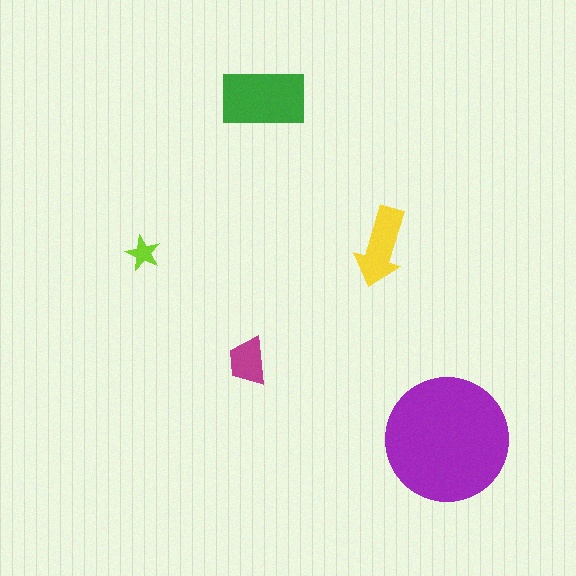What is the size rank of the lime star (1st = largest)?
5th.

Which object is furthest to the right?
The purple circle is rightmost.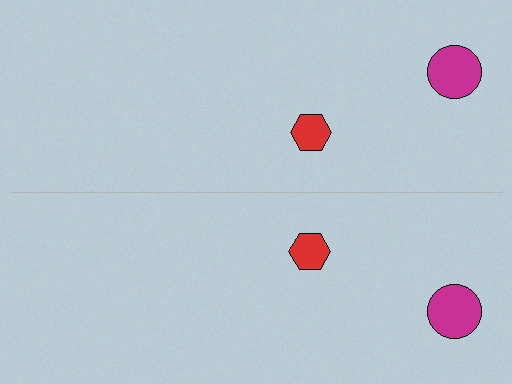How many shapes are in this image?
There are 4 shapes in this image.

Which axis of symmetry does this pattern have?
The pattern has a horizontal axis of symmetry running through the center of the image.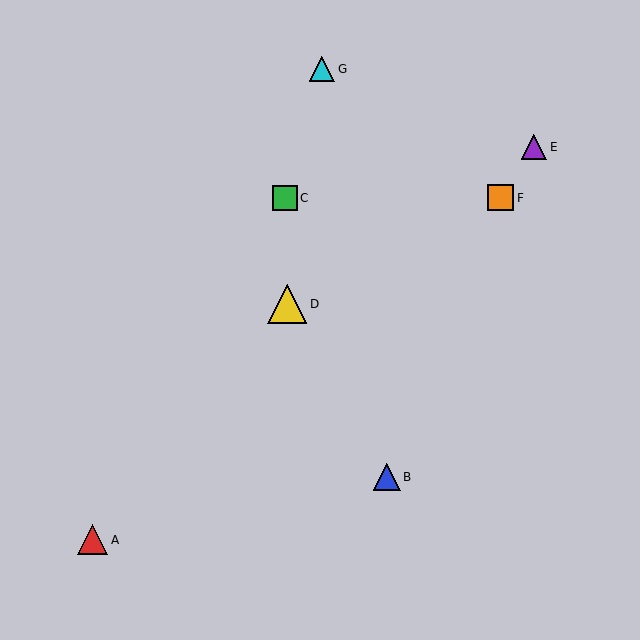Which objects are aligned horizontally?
Objects C, F are aligned horizontally.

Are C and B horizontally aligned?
No, C is at y≈198 and B is at y≈477.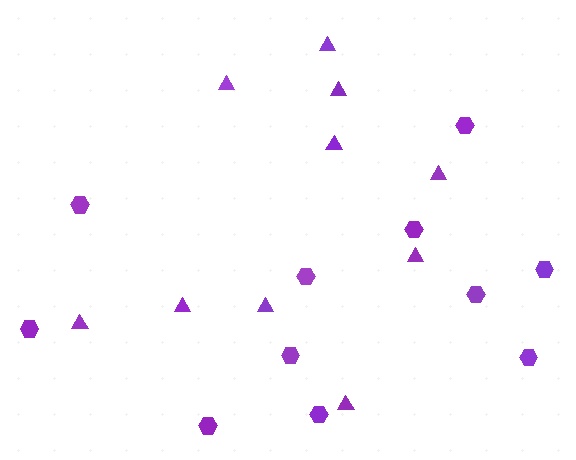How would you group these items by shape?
There are 2 groups: one group of hexagons (11) and one group of triangles (10).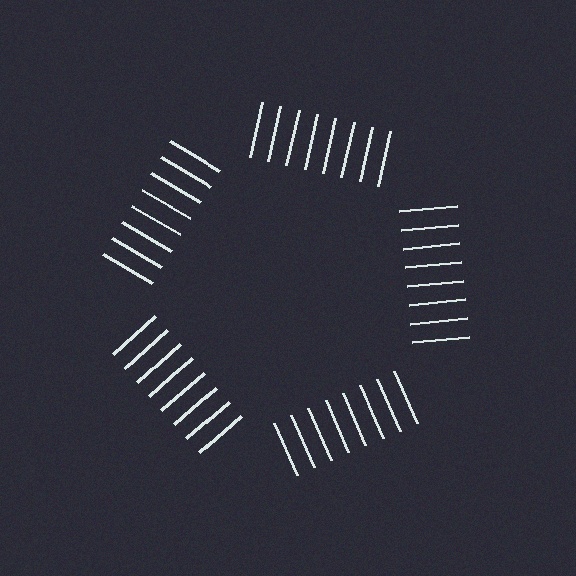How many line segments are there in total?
40 — 8 along each of the 5 edges.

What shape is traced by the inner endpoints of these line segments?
An illusory pentagon — the line segments terminate on its edges but no continuous stroke is drawn.